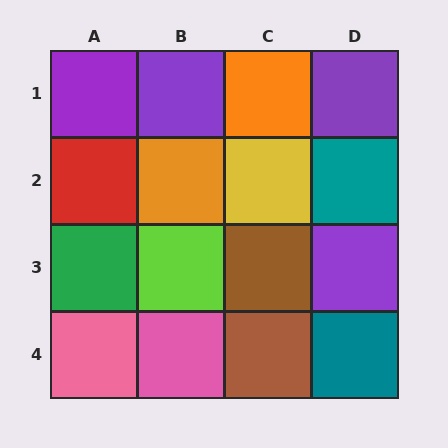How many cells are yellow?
1 cell is yellow.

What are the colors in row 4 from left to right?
Pink, pink, brown, teal.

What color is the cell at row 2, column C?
Yellow.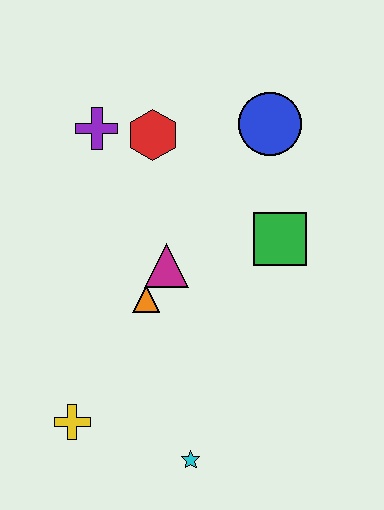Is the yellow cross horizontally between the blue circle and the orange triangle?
No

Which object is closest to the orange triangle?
The magenta triangle is closest to the orange triangle.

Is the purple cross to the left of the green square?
Yes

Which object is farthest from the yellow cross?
The blue circle is farthest from the yellow cross.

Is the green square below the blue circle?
Yes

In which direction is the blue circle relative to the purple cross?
The blue circle is to the right of the purple cross.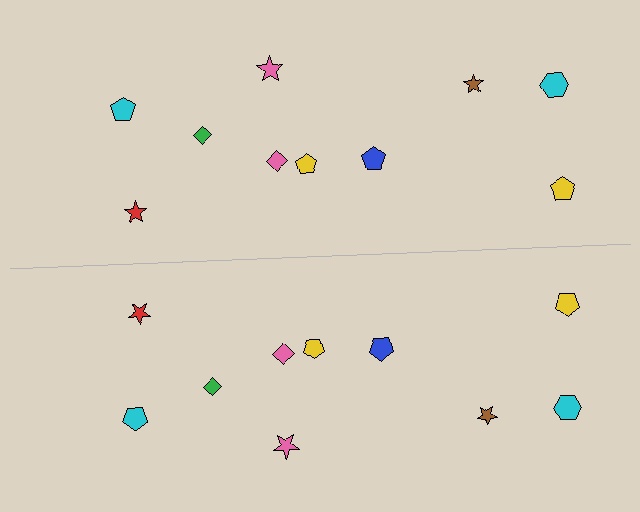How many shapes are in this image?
There are 20 shapes in this image.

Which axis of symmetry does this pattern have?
The pattern has a horizontal axis of symmetry running through the center of the image.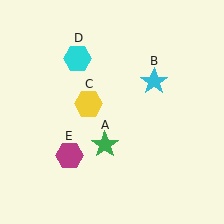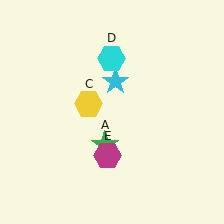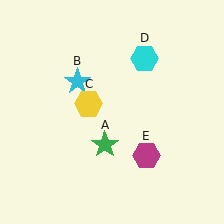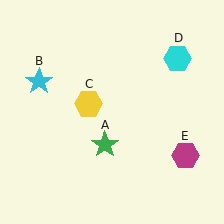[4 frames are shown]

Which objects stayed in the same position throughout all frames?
Green star (object A) and yellow hexagon (object C) remained stationary.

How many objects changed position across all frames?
3 objects changed position: cyan star (object B), cyan hexagon (object D), magenta hexagon (object E).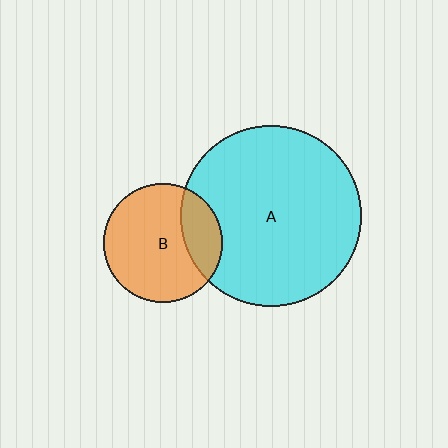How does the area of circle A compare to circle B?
Approximately 2.3 times.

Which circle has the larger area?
Circle A (cyan).